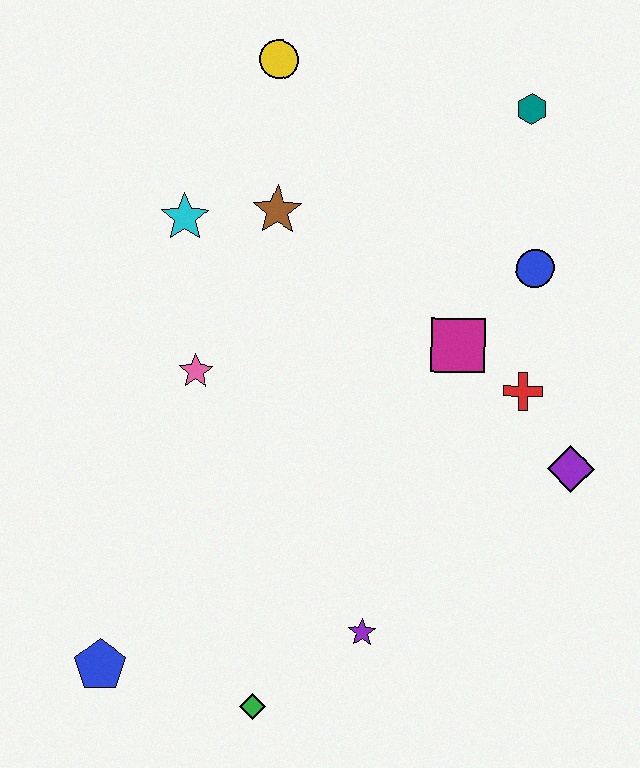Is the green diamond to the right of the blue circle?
No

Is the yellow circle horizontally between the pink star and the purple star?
Yes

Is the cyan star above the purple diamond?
Yes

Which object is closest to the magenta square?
The red cross is closest to the magenta square.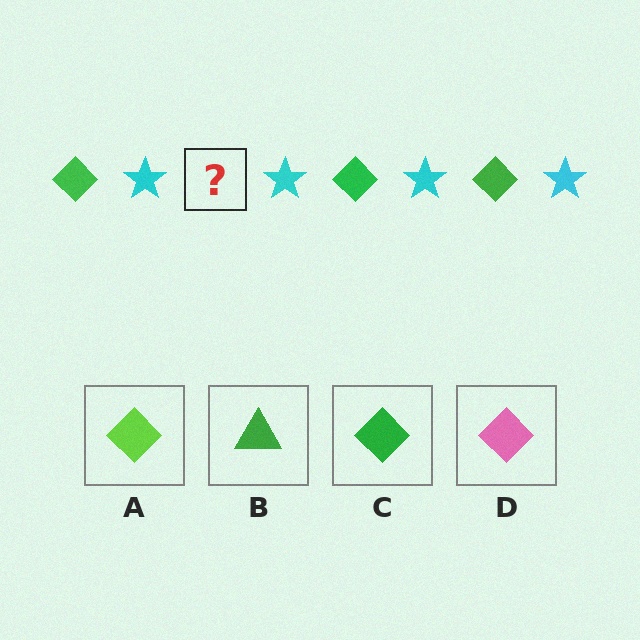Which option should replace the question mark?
Option C.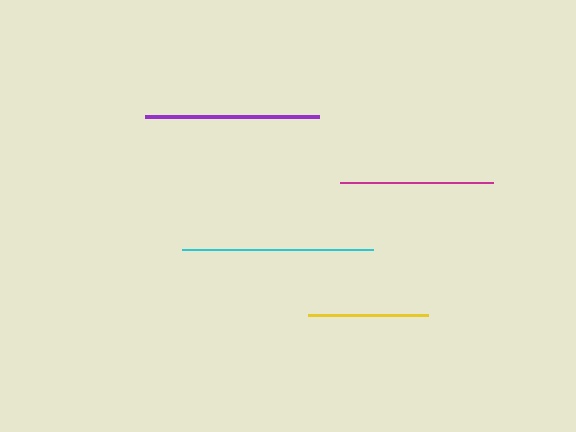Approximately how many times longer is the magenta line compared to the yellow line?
The magenta line is approximately 1.3 times the length of the yellow line.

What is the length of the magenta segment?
The magenta segment is approximately 153 pixels long.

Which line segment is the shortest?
The yellow line is the shortest at approximately 120 pixels.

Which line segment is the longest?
The cyan line is the longest at approximately 191 pixels.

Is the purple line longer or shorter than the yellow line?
The purple line is longer than the yellow line.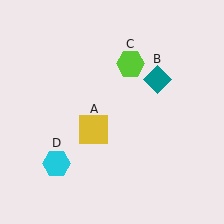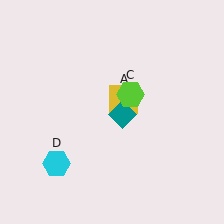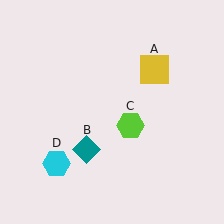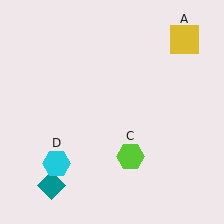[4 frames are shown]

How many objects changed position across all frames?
3 objects changed position: yellow square (object A), teal diamond (object B), lime hexagon (object C).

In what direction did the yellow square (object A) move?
The yellow square (object A) moved up and to the right.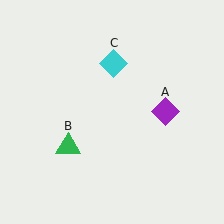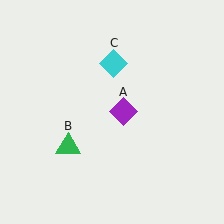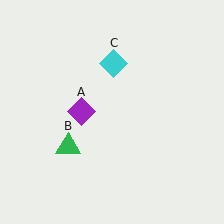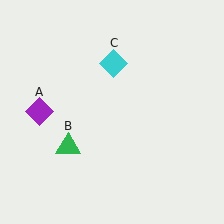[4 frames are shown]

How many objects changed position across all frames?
1 object changed position: purple diamond (object A).